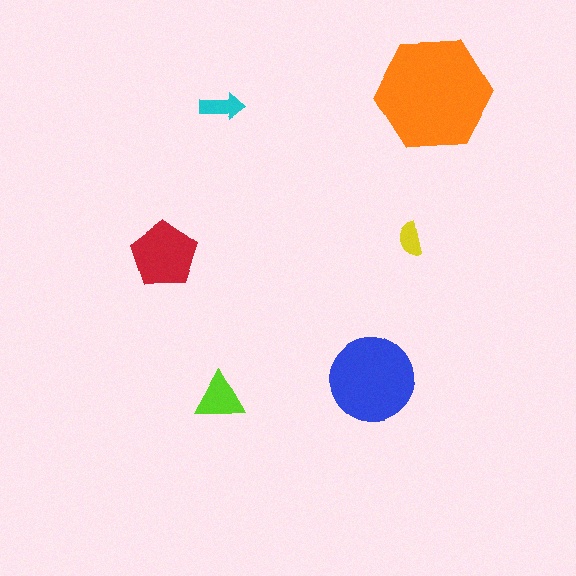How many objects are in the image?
There are 6 objects in the image.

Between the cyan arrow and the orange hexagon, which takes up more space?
The orange hexagon.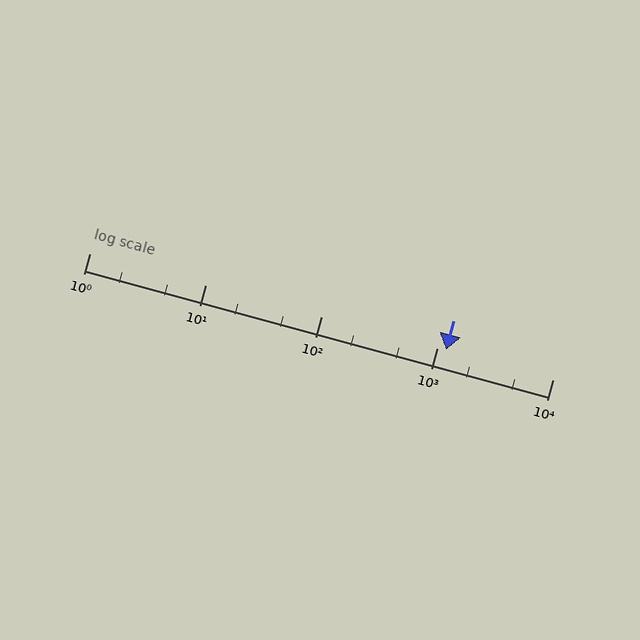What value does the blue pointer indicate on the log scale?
The pointer indicates approximately 1200.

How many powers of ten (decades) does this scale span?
The scale spans 4 decades, from 1 to 10000.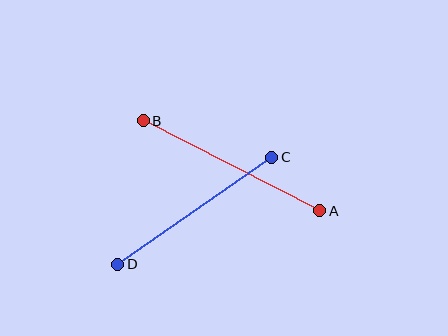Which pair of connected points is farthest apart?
Points A and B are farthest apart.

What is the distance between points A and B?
The distance is approximately 198 pixels.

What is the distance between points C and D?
The distance is approximately 188 pixels.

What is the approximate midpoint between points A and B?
The midpoint is at approximately (231, 166) pixels.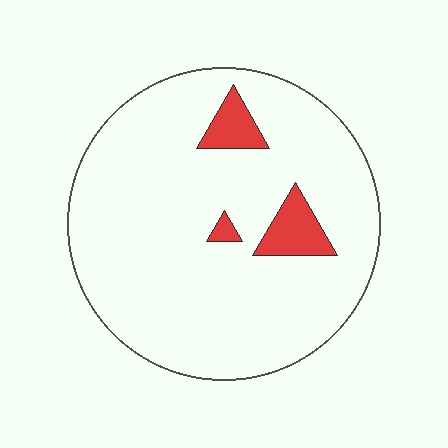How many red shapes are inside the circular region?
3.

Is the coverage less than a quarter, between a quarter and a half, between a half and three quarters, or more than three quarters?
Less than a quarter.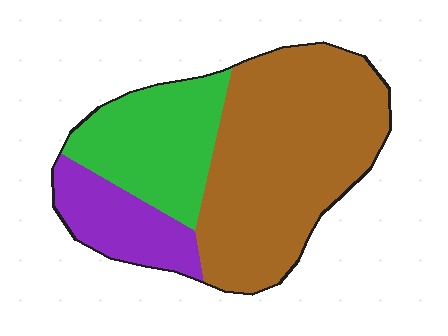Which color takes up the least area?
Purple, at roughly 15%.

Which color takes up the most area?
Brown, at roughly 55%.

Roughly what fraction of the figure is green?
Green takes up about one quarter (1/4) of the figure.